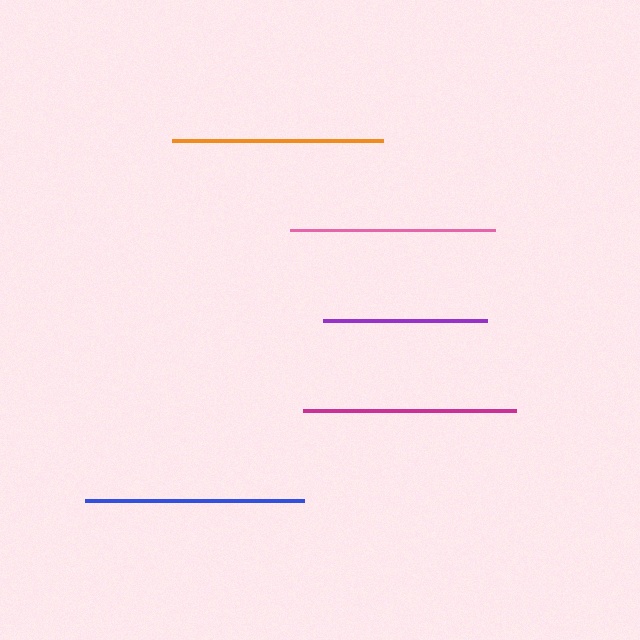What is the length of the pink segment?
The pink segment is approximately 204 pixels long.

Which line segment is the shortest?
The purple line is the shortest at approximately 164 pixels.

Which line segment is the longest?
The blue line is the longest at approximately 218 pixels.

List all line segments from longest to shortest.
From longest to shortest: blue, magenta, orange, pink, purple.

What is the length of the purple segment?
The purple segment is approximately 164 pixels long.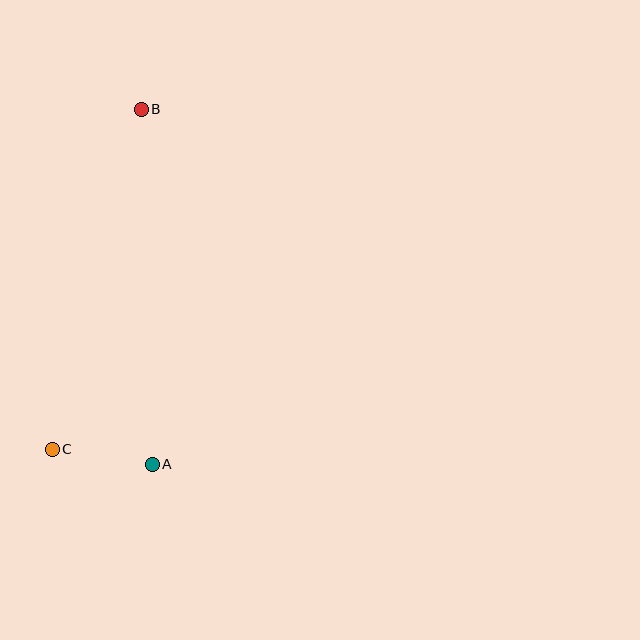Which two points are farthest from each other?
Points A and B are farthest from each other.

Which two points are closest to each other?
Points A and C are closest to each other.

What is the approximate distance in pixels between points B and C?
The distance between B and C is approximately 351 pixels.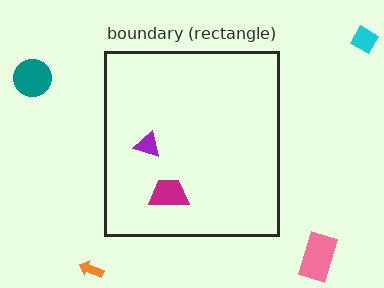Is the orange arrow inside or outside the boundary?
Outside.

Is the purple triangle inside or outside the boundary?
Inside.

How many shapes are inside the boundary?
2 inside, 4 outside.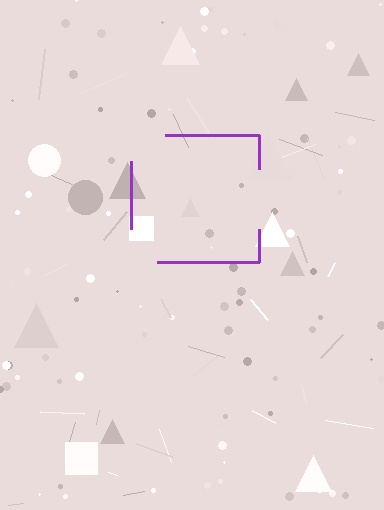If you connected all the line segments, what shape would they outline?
They would outline a square.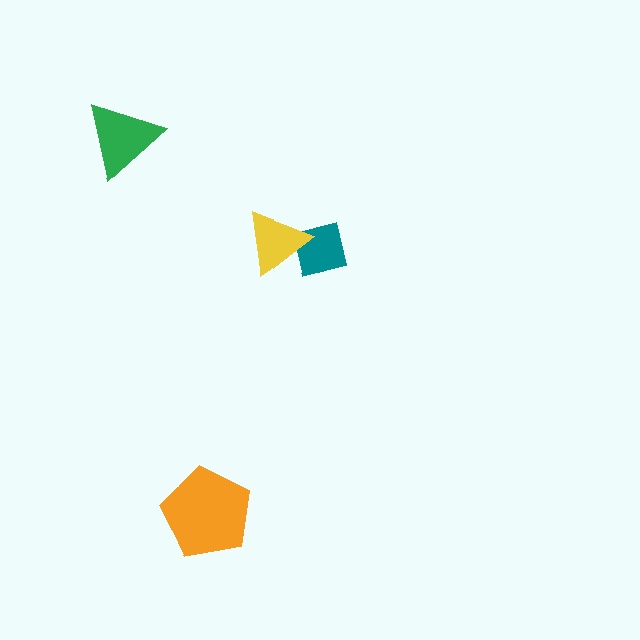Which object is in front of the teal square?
The yellow triangle is in front of the teal square.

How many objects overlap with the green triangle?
0 objects overlap with the green triangle.